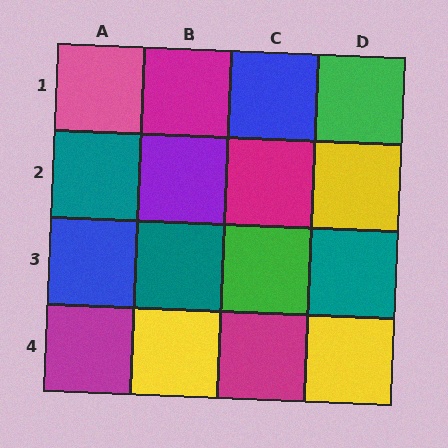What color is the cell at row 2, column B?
Purple.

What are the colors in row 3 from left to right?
Blue, teal, green, teal.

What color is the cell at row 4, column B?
Yellow.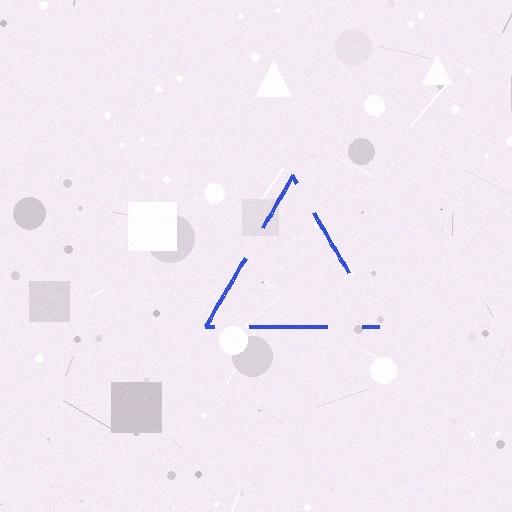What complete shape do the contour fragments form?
The contour fragments form a triangle.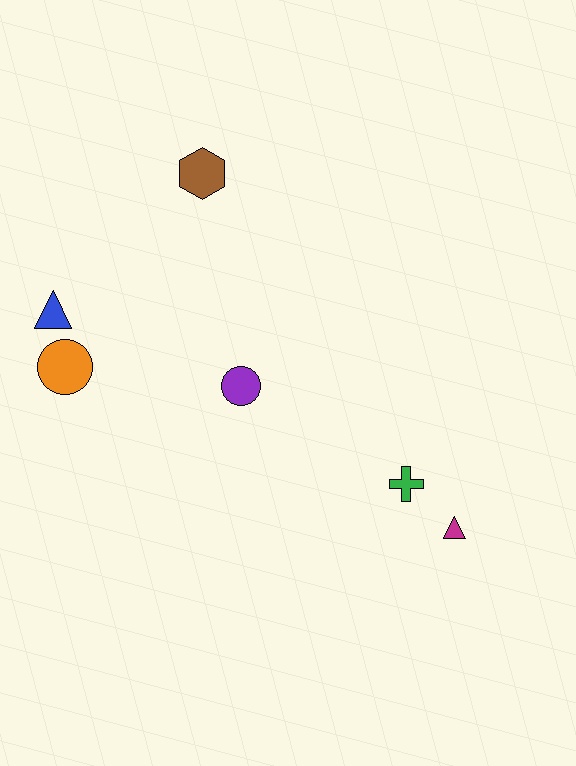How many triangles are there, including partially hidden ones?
There are 2 triangles.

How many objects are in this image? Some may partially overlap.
There are 6 objects.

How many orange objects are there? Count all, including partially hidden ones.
There is 1 orange object.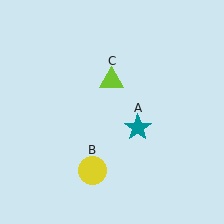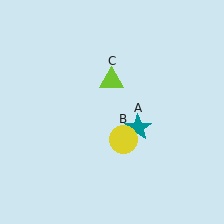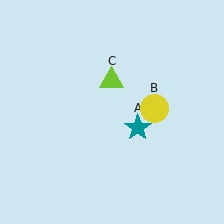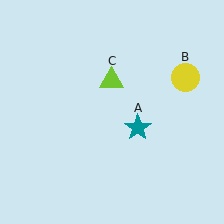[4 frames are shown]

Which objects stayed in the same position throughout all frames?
Teal star (object A) and lime triangle (object C) remained stationary.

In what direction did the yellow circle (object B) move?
The yellow circle (object B) moved up and to the right.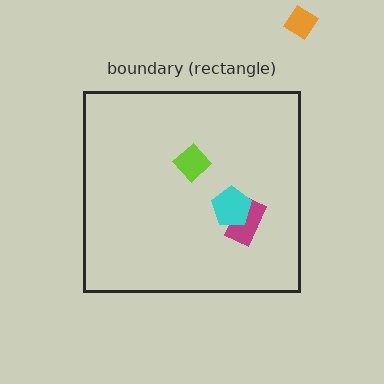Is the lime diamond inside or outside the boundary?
Inside.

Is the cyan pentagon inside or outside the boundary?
Inside.